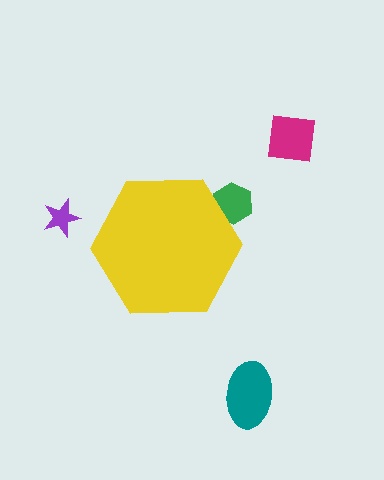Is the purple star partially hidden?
No, the purple star is fully visible.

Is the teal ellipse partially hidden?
No, the teal ellipse is fully visible.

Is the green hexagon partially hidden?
Yes, the green hexagon is partially hidden behind the yellow hexagon.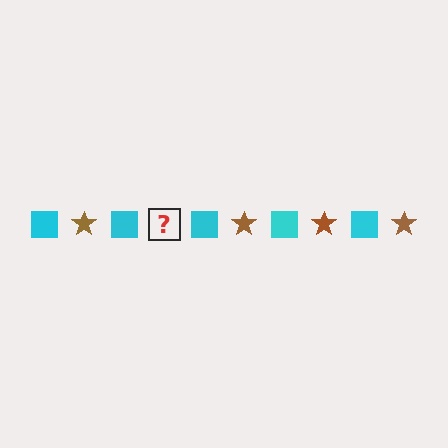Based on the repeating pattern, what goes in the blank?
The blank should be a brown star.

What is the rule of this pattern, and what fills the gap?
The rule is that the pattern alternates between cyan square and brown star. The gap should be filled with a brown star.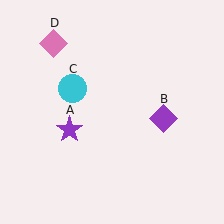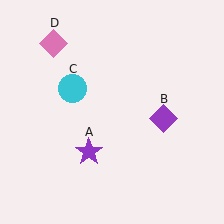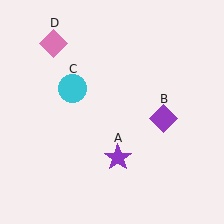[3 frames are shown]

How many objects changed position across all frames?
1 object changed position: purple star (object A).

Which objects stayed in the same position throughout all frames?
Purple diamond (object B) and cyan circle (object C) and pink diamond (object D) remained stationary.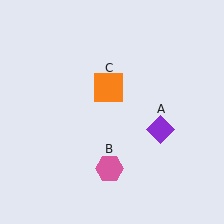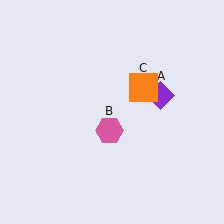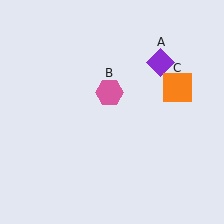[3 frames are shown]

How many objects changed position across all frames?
3 objects changed position: purple diamond (object A), pink hexagon (object B), orange square (object C).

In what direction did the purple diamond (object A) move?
The purple diamond (object A) moved up.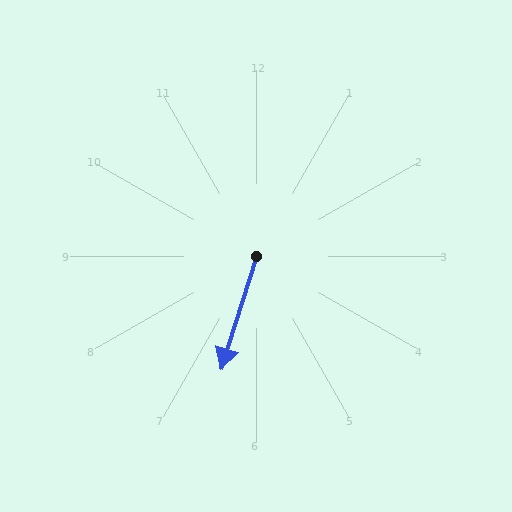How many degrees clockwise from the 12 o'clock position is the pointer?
Approximately 197 degrees.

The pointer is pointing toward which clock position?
Roughly 7 o'clock.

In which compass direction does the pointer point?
South.